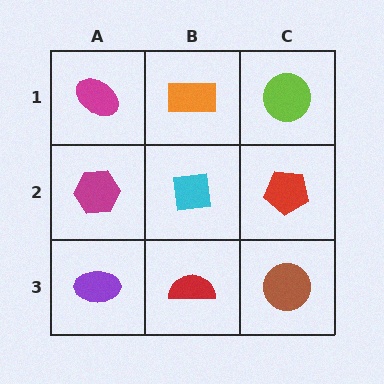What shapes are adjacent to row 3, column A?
A magenta hexagon (row 2, column A), a red semicircle (row 3, column B).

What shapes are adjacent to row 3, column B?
A cyan square (row 2, column B), a purple ellipse (row 3, column A), a brown circle (row 3, column C).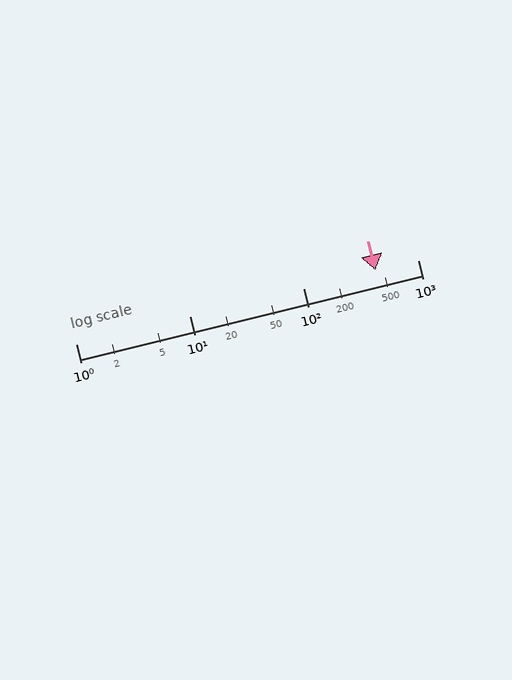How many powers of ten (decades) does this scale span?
The scale spans 3 decades, from 1 to 1000.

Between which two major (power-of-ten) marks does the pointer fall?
The pointer is between 100 and 1000.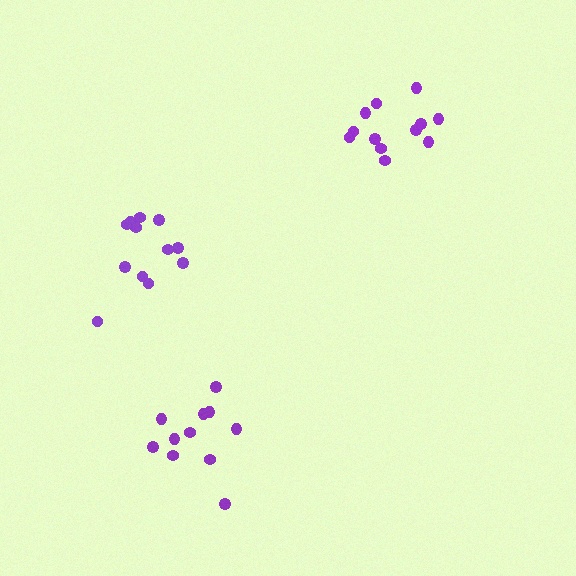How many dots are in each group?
Group 1: 11 dots, Group 2: 12 dots, Group 3: 12 dots (35 total).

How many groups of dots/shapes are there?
There are 3 groups.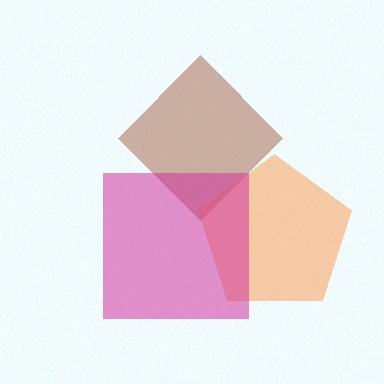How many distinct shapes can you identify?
There are 3 distinct shapes: a brown diamond, an orange pentagon, a magenta square.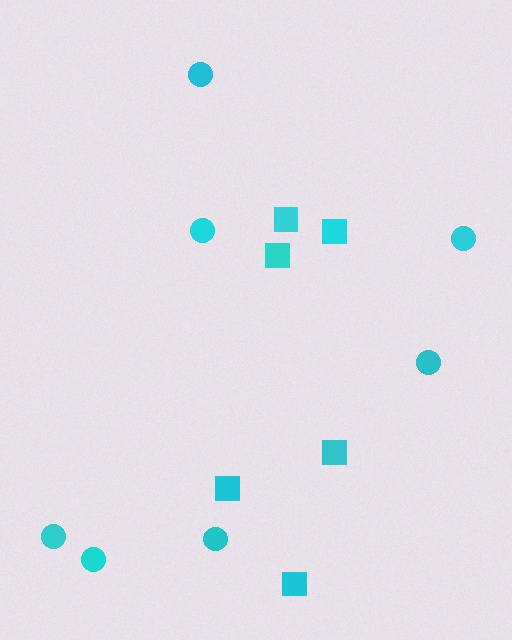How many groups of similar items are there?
There are 2 groups: one group of squares (6) and one group of circles (7).